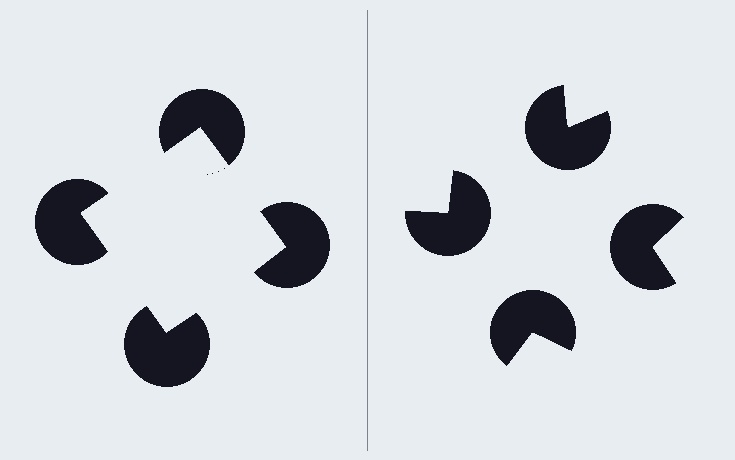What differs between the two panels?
The pac-man discs are positioned identically on both sides; only the wedge orientations differ. On the left they align to a square; on the right they are misaligned.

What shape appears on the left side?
An illusory square.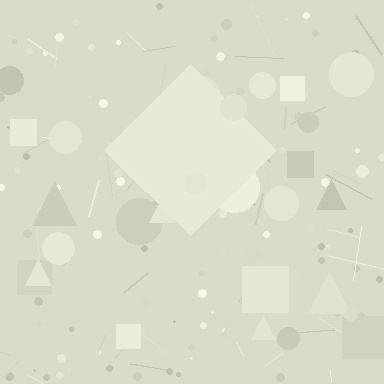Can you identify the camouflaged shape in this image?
The camouflaged shape is a diamond.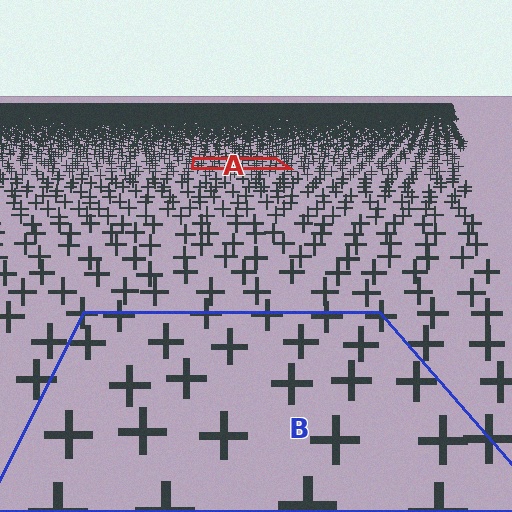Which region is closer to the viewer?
Region B is closer. The texture elements there are larger and more spread out.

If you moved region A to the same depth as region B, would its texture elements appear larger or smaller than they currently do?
They would appear larger. At a closer depth, the same texture elements are projected at a bigger on-screen size.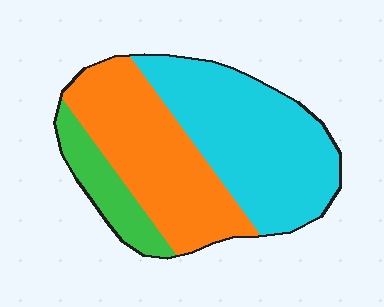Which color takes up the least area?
Green, at roughly 15%.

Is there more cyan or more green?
Cyan.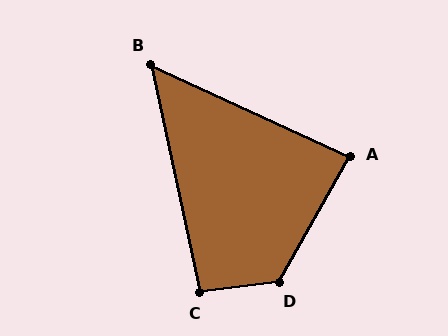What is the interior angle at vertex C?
Approximately 95 degrees (approximately right).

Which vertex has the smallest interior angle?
B, at approximately 53 degrees.